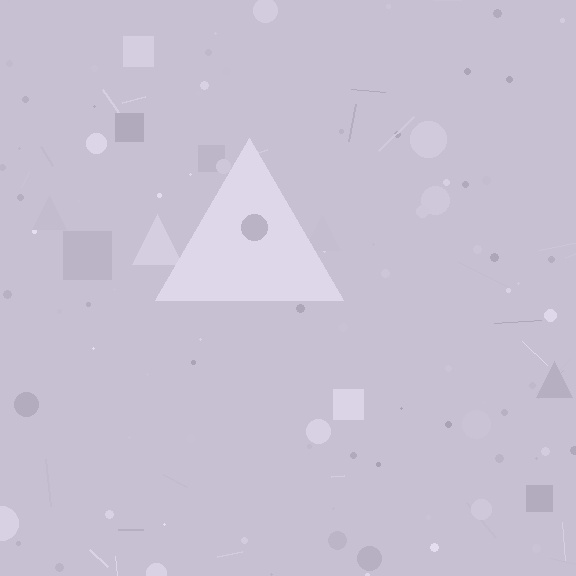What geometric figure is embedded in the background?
A triangle is embedded in the background.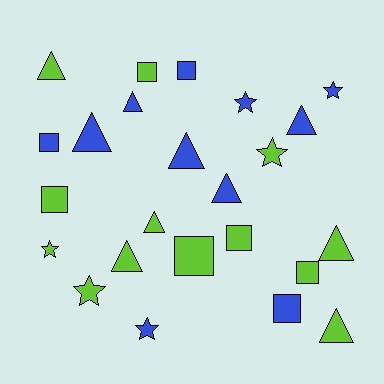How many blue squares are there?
There are 3 blue squares.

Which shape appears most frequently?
Triangle, with 10 objects.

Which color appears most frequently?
Lime, with 13 objects.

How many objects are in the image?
There are 24 objects.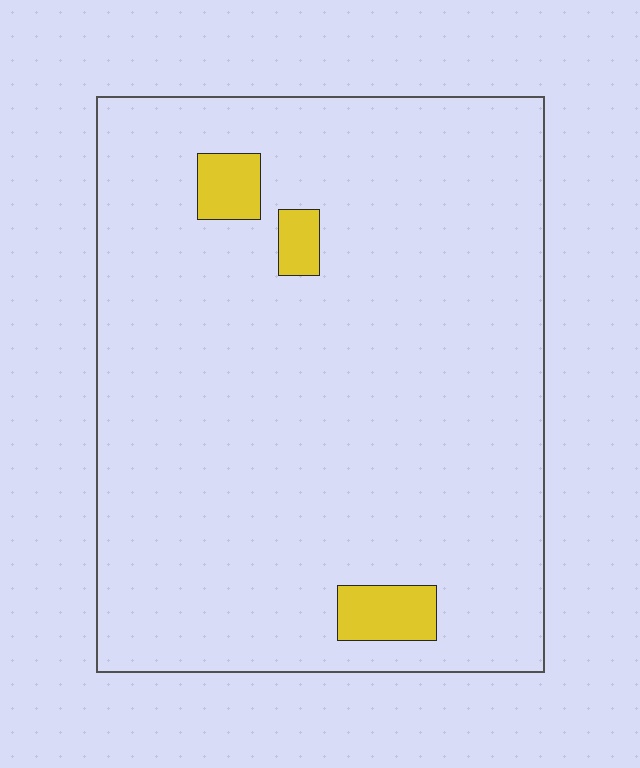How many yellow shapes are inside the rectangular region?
3.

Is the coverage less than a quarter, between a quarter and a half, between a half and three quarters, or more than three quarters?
Less than a quarter.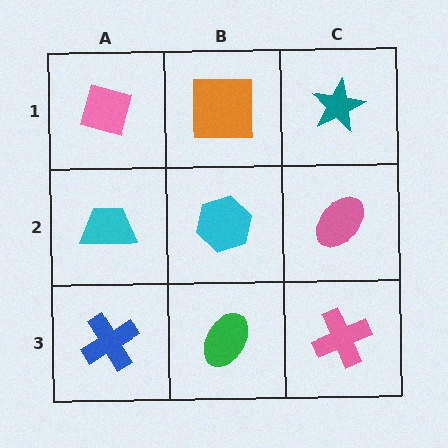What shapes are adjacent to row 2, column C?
A teal star (row 1, column C), a pink cross (row 3, column C), a cyan hexagon (row 2, column B).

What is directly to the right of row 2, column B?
A pink ellipse.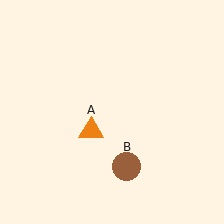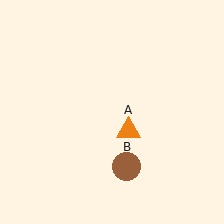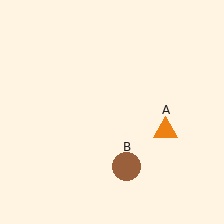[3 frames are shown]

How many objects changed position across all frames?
1 object changed position: orange triangle (object A).